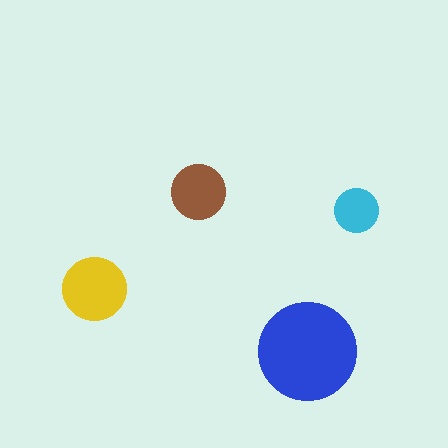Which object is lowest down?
The blue circle is bottommost.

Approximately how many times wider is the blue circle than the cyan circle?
About 2 times wider.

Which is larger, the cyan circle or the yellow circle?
The yellow one.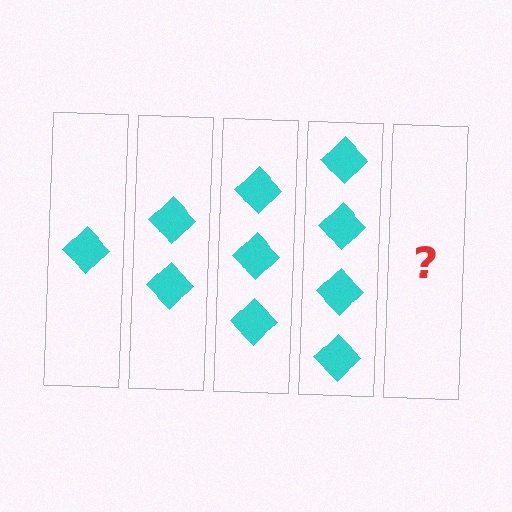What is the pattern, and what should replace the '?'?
The pattern is that each step adds one more diamond. The '?' should be 5 diamonds.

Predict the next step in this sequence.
The next step is 5 diamonds.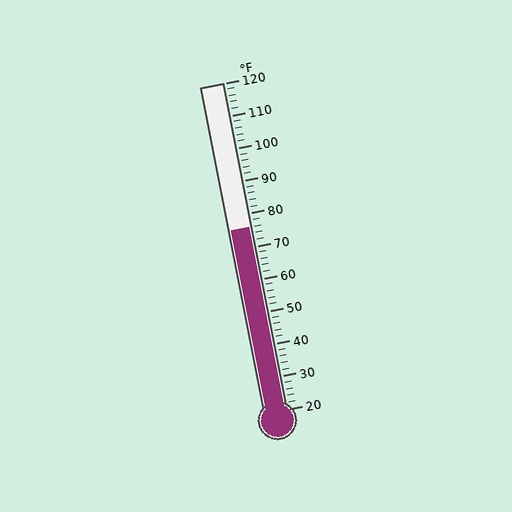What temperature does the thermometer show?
The thermometer shows approximately 76°F.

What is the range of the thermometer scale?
The thermometer scale ranges from 20°F to 120°F.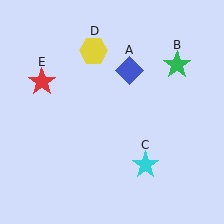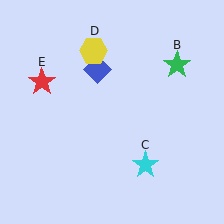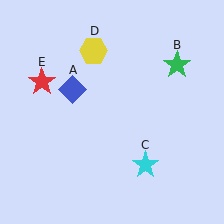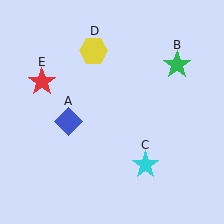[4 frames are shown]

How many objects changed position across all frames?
1 object changed position: blue diamond (object A).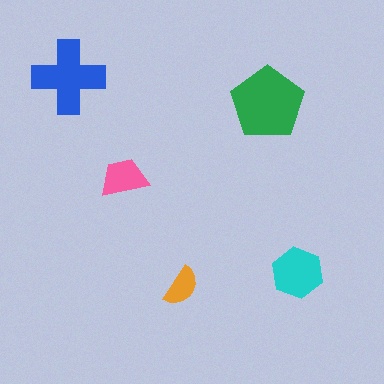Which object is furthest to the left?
The blue cross is leftmost.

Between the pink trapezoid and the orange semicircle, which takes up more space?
The pink trapezoid.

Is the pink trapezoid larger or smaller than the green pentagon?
Smaller.